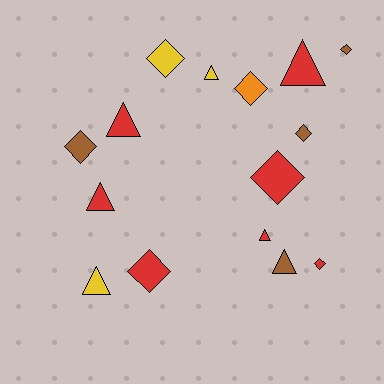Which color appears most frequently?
Red, with 7 objects.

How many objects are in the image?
There are 15 objects.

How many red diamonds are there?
There are 3 red diamonds.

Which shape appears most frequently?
Diamond, with 8 objects.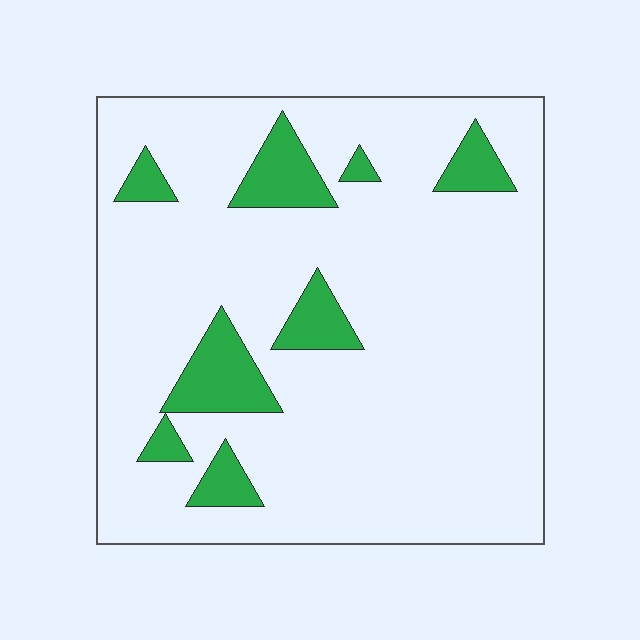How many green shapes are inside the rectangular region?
8.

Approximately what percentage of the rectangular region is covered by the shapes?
Approximately 15%.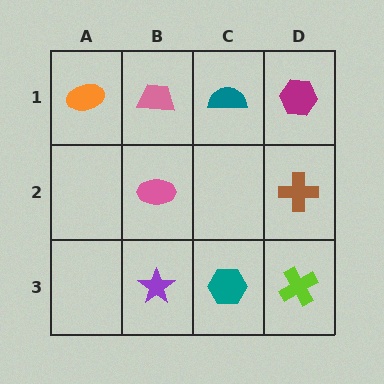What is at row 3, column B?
A purple star.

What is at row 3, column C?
A teal hexagon.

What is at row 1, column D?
A magenta hexagon.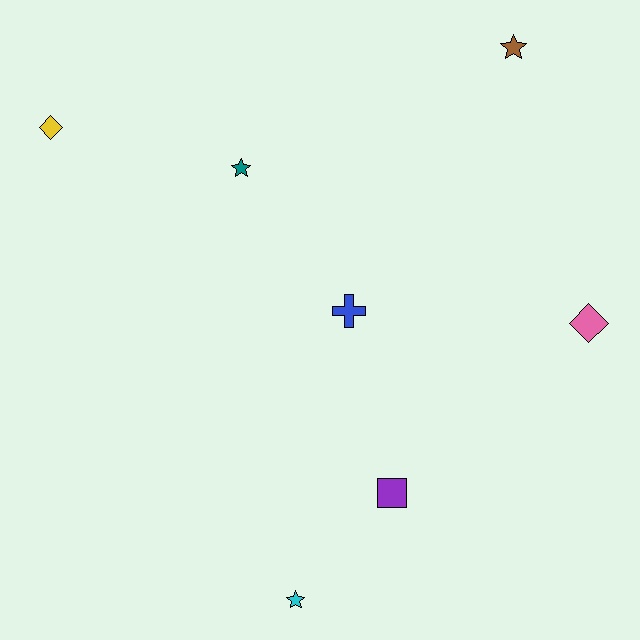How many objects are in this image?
There are 7 objects.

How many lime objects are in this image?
There are no lime objects.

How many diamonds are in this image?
There are 2 diamonds.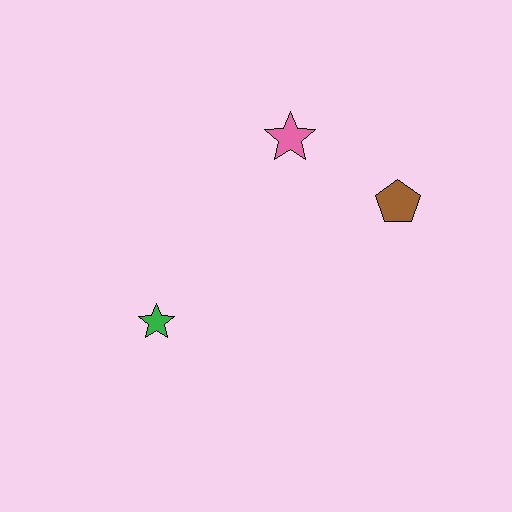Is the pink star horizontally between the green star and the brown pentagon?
Yes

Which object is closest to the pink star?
The brown pentagon is closest to the pink star.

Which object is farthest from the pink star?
The green star is farthest from the pink star.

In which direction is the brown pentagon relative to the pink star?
The brown pentagon is to the right of the pink star.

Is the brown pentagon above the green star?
Yes